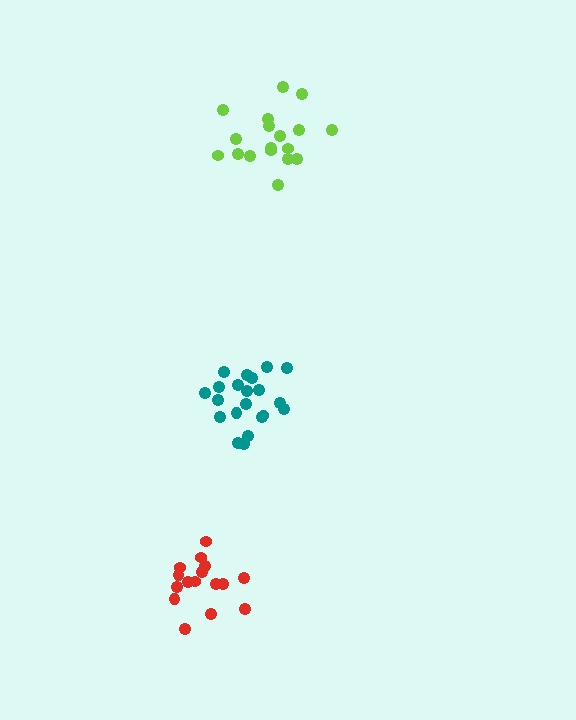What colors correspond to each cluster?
The clusters are colored: teal, lime, red.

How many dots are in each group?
Group 1: 21 dots, Group 2: 18 dots, Group 3: 16 dots (55 total).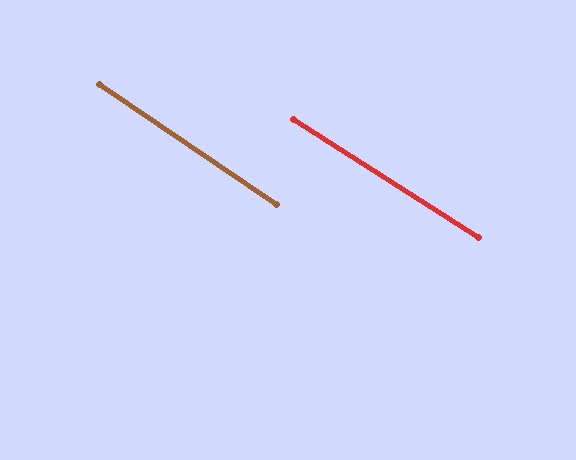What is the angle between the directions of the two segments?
Approximately 2 degrees.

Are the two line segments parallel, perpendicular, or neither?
Parallel — their directions differ by only 1.6°.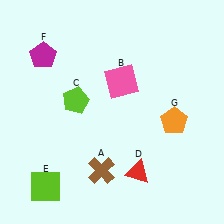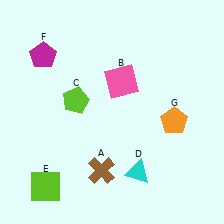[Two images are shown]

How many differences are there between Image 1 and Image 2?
There is 1 difference between the two images.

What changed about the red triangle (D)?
In Image 1, D is red. In Image 2, it changed to cyan.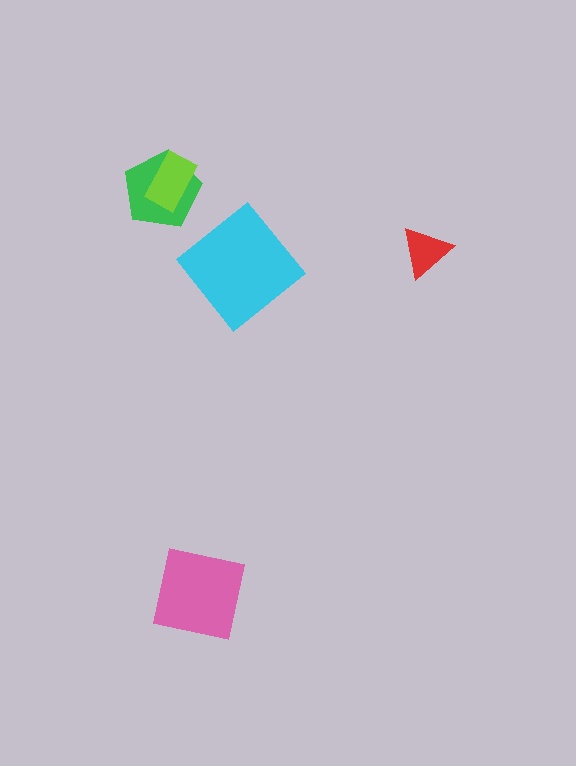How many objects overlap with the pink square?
0 objects overlap with the pink square.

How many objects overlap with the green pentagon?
1 object overlaps with the green pentagon.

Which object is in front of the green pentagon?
The lime rectangle is in front of the green pentagon.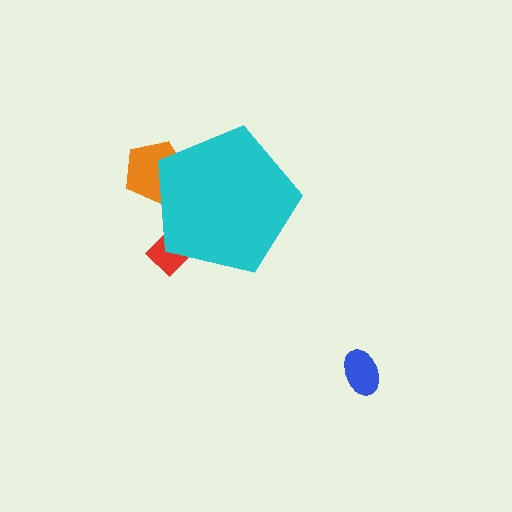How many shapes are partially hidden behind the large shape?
2 shapes are partially hidden.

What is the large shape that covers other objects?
A cyan pentagon.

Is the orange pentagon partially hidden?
Yes, the orange pentagon is partially hidden behind the cyan pentagon.